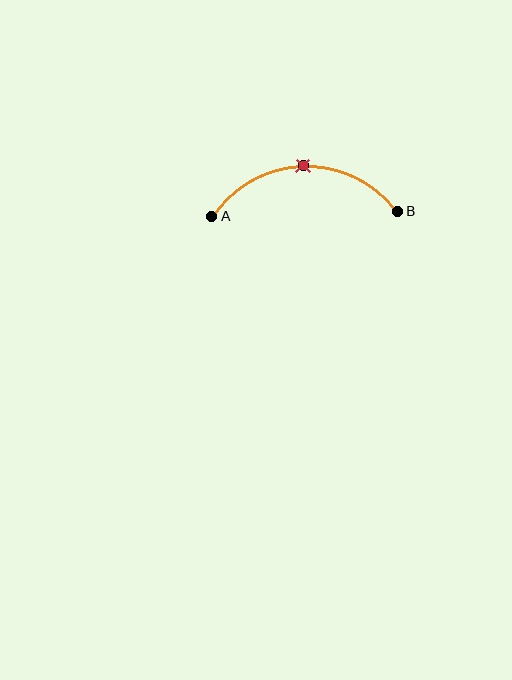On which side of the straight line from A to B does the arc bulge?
The arc bulges above the straight line connecting A and B.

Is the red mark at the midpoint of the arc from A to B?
Yes. The red mark lies on the arc at equal arc-length from both A and B — it is the arc midpoint.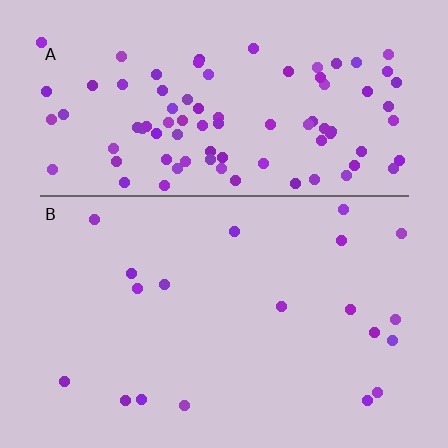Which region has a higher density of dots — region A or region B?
A (the top).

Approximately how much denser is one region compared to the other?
Approximately 4.8× — region A over region B.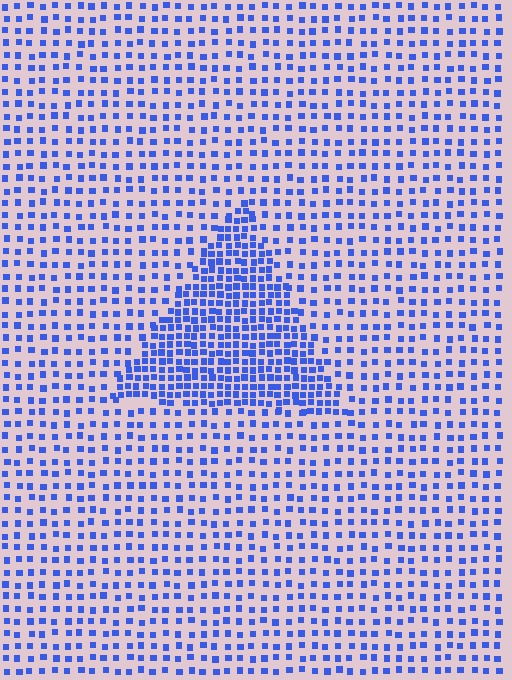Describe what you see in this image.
The image contains small blue elements arranged at two different densities. A triangle-shaped region is visible where the elements are more densely packed than the surrounding area.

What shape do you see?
I see a triangle.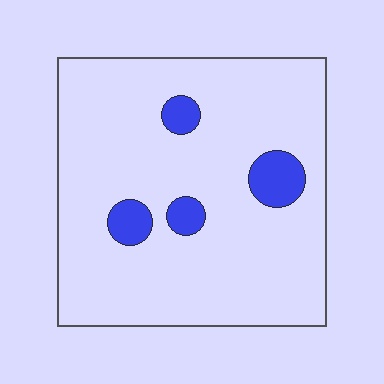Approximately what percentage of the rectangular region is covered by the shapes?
Approximately 10%.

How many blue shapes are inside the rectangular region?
4.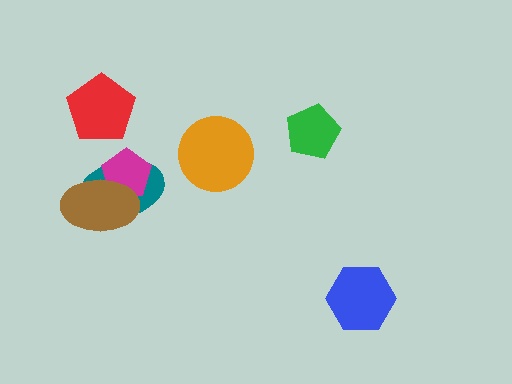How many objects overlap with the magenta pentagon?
2 objects overlap with the magenta pentagon.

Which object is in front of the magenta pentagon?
The brown ellipse is in front of the magenta pentagon.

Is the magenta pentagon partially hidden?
Yes, it is partially covered by another shape.